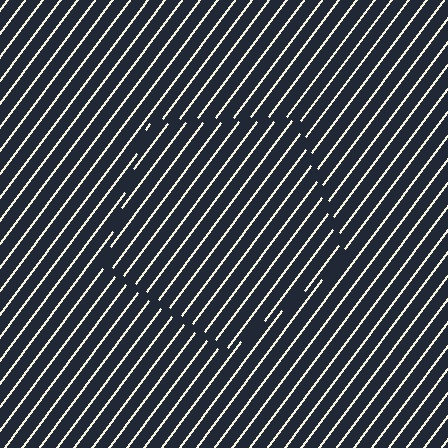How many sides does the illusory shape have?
5 sides — the line-ends trace a pentagon.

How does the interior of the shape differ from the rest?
The interior of the shape contains the same grating, shifted by half a period — the contour is defined by the phase discontinuity where line-ends from the inner and outer gratings abut.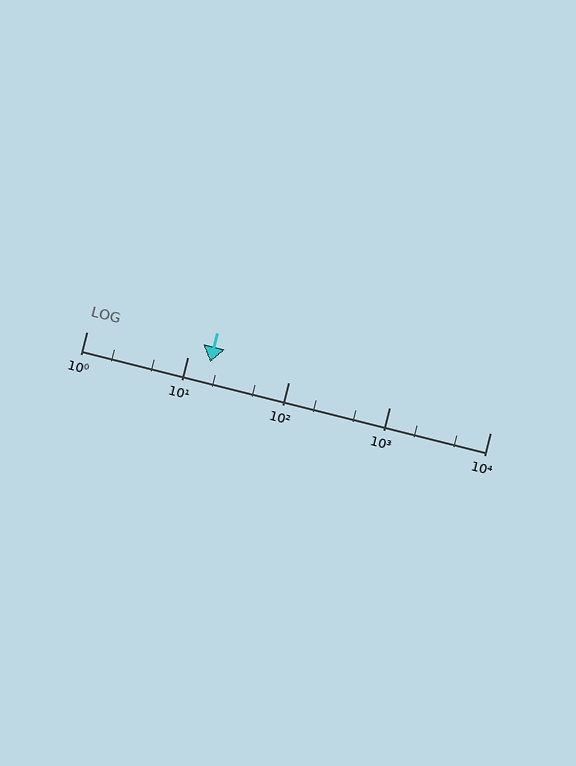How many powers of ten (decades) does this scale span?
The scale spans 4 decades, from 1 to 10000.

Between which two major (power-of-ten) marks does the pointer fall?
The pointer is between 10 and 100.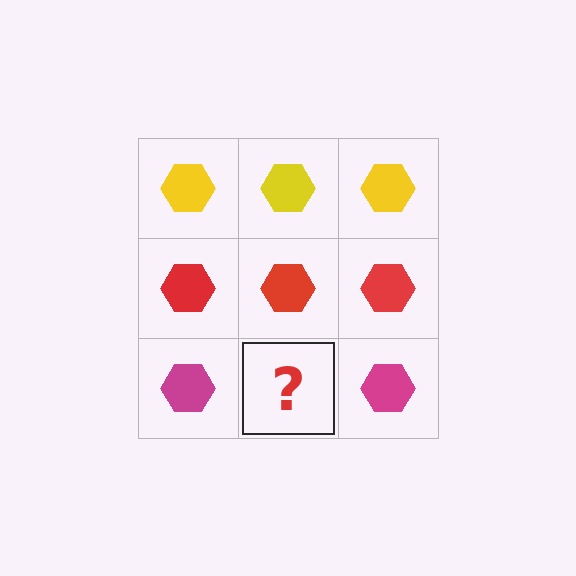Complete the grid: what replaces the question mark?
The question mark should be replaced with a magenta hexagon.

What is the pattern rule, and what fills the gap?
The rule is that each row has a consistent color. The gap should be filled with a magenta hexagon.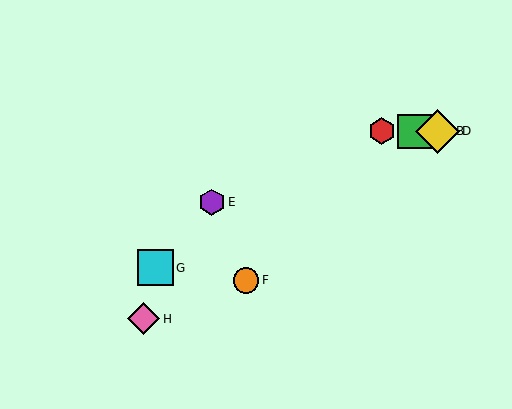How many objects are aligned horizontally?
4 objects (A, B, C, D) are aligned horizontally.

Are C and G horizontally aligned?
No, C is at y≈131 and G is at y≈268.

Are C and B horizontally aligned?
Yes, both are at y≈131.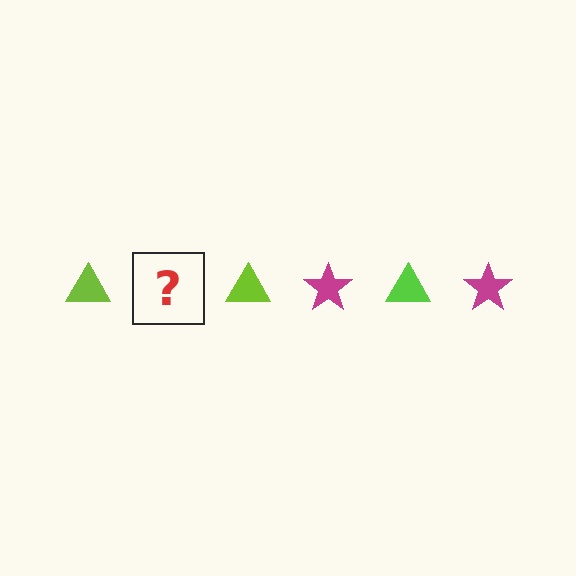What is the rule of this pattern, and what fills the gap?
The rule is that the pattern alternates between lime triangle and magenta star. The gap should be filled with a magenta star.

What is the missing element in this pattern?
The missing element is a magenta star.